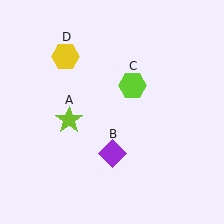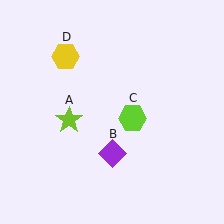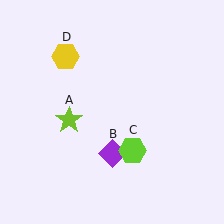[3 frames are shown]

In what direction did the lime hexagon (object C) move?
The lime hexagon (object C) moved down.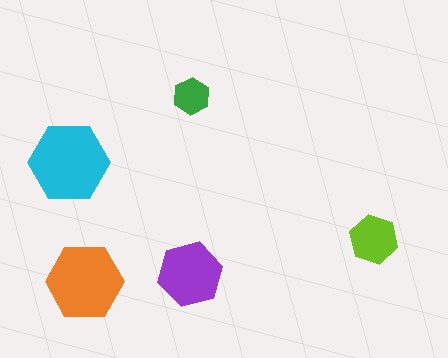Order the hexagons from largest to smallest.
the cyan one, the orange one, the purple one, the lime one, the green one.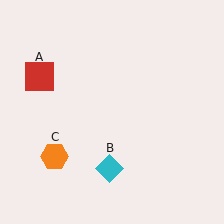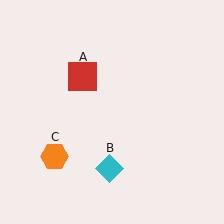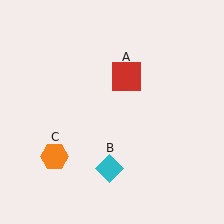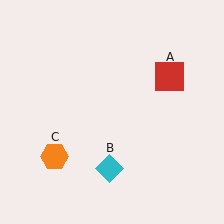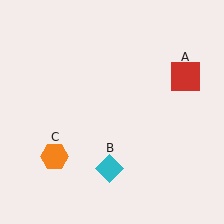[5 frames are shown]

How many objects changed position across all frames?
1 object changed position: red square (object A).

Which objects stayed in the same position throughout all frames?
Cyan diamond (object B) and orange hexagon (object C) remained stationary.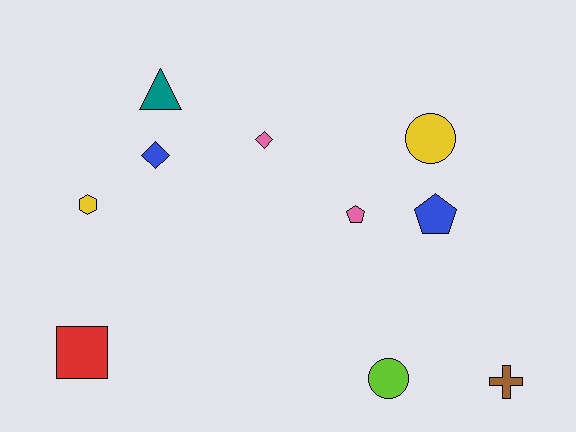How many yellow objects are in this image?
There are 2 yellow objects.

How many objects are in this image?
There are 10 objects.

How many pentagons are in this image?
There are 2 pentagons.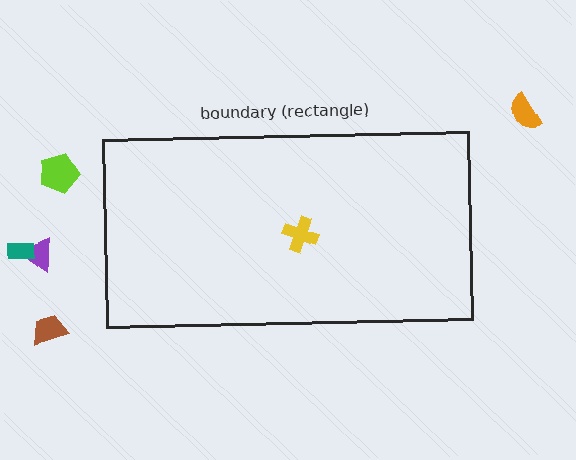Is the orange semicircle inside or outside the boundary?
Outside.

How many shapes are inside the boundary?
1 inside, 5 outside.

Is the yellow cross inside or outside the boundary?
Inside.